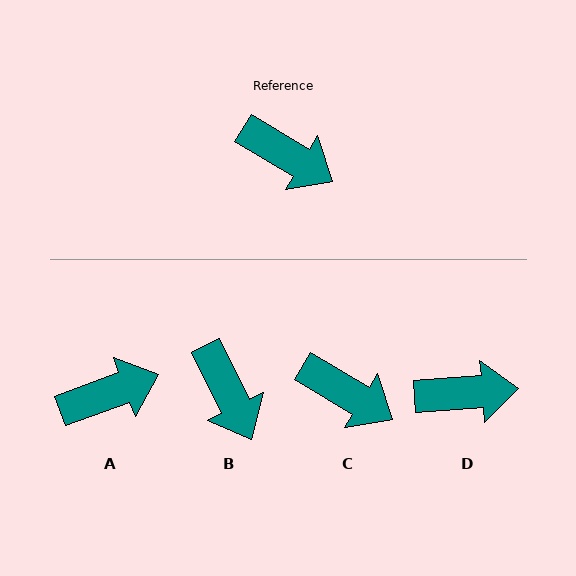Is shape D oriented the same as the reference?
No, it is off by about 35 degrees.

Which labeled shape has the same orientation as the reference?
C.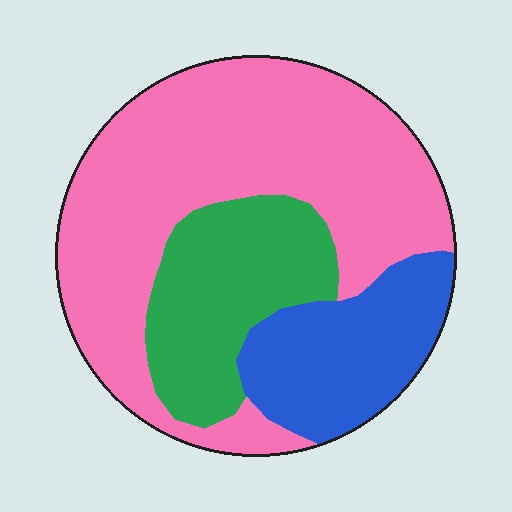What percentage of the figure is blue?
Blue covers around 20% of the figure.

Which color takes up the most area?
Pink, at roughly 60%.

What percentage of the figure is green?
Green takes up about one fifth (1/5) of the figure.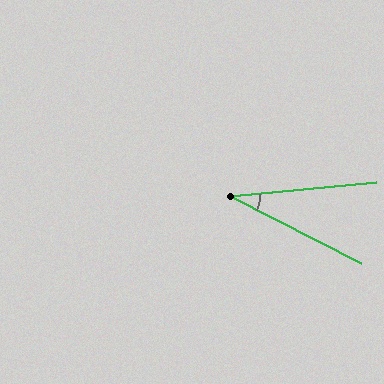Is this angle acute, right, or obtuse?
It is acute.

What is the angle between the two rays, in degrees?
Approximately 33 degrees.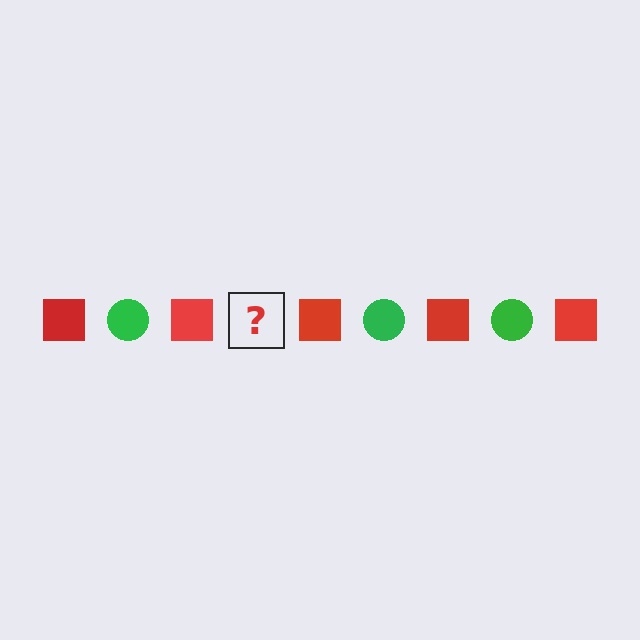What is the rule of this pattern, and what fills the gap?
The rule is that the pattern alternates between red square and green circle. The gap should be filled with a green circle.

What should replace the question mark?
The question mark should be replaced with a green circle.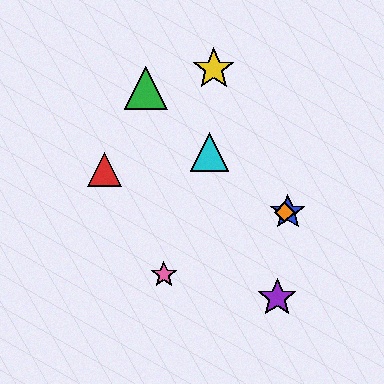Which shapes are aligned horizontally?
The blue star, the orange diamond are aligned horizontally.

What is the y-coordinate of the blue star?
The blue star is at y≈212.